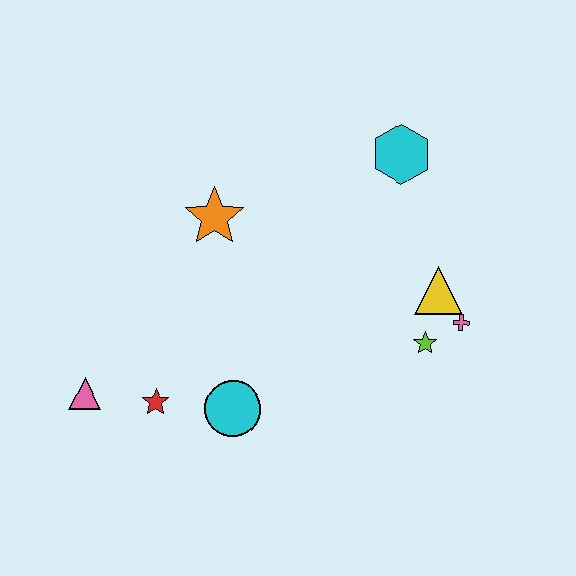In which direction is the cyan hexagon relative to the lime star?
The cyan hexagon is above the lime star.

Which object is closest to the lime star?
The pink cross is closest to the lime star.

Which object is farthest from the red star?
The cyan hexagon is farthest from the red star.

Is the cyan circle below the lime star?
Yes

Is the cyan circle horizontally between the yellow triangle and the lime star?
No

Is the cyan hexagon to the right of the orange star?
Yes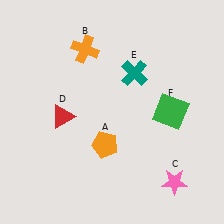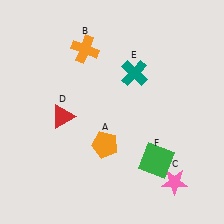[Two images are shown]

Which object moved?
The green square (F) moved down.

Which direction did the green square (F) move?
The green square (F) moved down.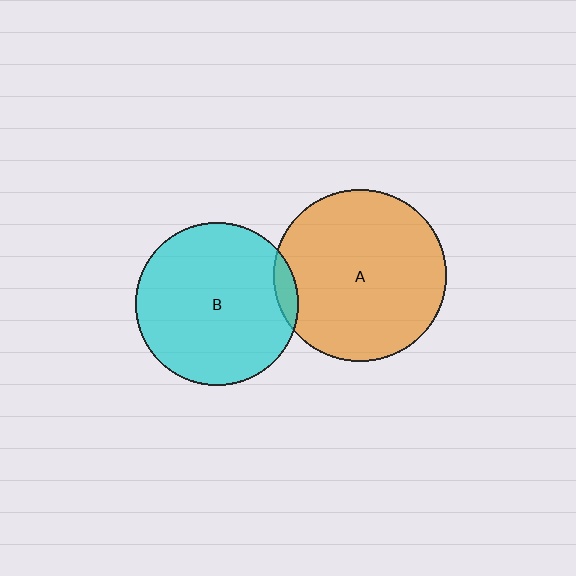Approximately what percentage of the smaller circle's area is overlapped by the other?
Approximately 5%.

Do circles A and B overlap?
Yes.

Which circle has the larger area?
Circle A (orange).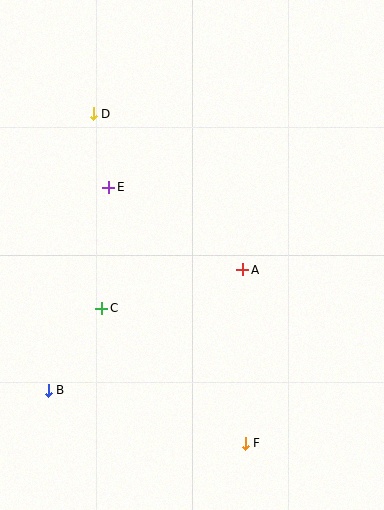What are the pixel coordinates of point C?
Point C is at (102, 308).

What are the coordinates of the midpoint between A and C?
The midpoint between A and C is at (172, 289).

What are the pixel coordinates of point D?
Point D is at (93, 114).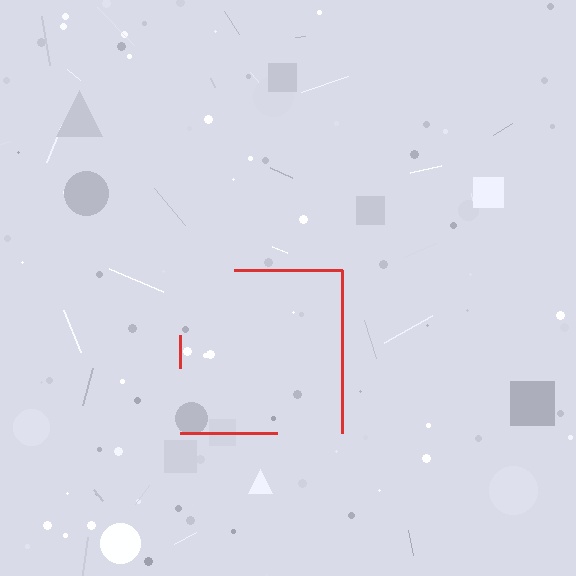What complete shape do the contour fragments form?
The contour fragments form a square.